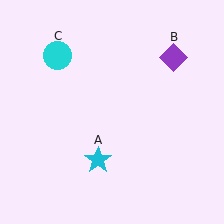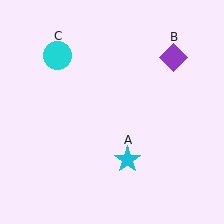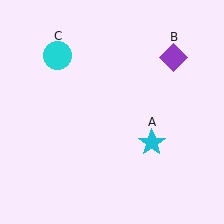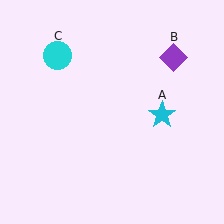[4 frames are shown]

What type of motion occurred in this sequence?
The cyan star (object A) rotated counterclockwise around the center of the scene.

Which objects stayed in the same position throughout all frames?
Purple diamond (object B) and cyan circle (object C) remained stationary.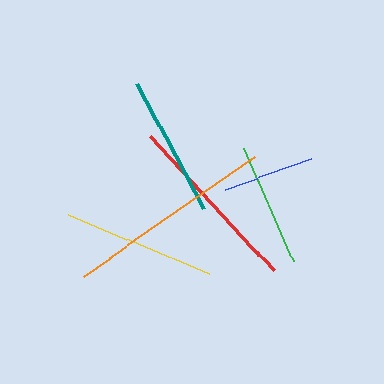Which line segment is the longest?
The orange line is the longest at approximately 208 pixels.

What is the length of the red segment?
The red segment is approximately 182 pixels long.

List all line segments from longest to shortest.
From longest to shortest: orange, red, yellow, teal, green, blue.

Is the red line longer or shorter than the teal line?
The red line is longer than the teal line.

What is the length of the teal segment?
The teal segment is approximately 141 pixels long.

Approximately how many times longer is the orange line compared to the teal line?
The orange line is approximately 1.5 times the length of the teal line.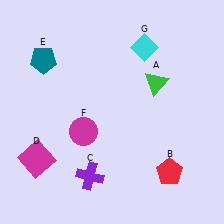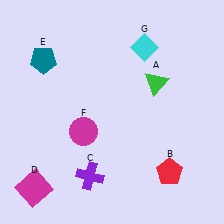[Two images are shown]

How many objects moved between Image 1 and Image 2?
1 object moved between the two images.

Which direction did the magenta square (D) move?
The magenta square (D) moved down.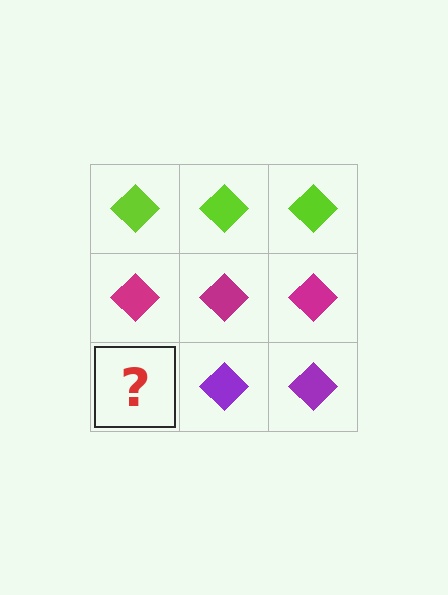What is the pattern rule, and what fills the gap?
The rule is that each row has a consistent color. The gap should be filled with a purple diamond.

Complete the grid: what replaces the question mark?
The question mark should be replaced with a purple diamond.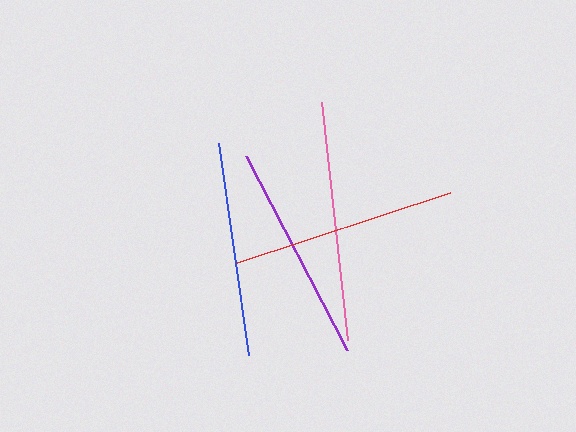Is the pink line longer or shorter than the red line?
The pink line is longer than the red line.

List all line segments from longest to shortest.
From longest to shortest: pink, red, purple, blue.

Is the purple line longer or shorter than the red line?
The red line is longer than the purple line.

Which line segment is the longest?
The pink line is the longest at approximately 239 pixels.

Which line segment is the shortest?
The blue line is the shortest at approximately 214 pixels.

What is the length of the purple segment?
The purple segment is approximately 218 pixels long.